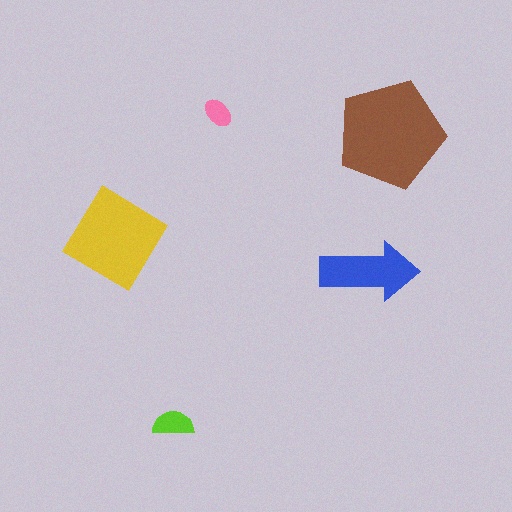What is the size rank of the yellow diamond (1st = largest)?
2nd.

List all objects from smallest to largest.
The pink ellipse, the lime semicircle, the blue arrow, the yellow diamond, the brown pentagon.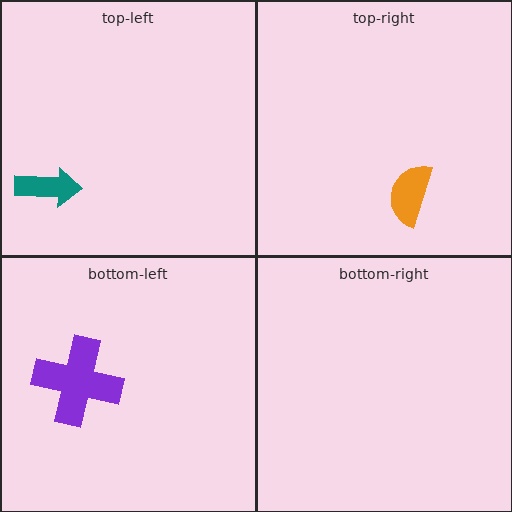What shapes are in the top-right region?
The orange semicircle.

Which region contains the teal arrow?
The top-left region.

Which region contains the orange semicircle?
The top-right region.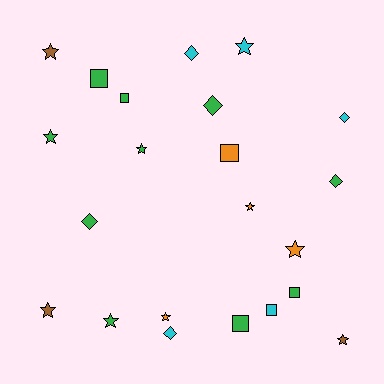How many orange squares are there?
There is 1 orange square.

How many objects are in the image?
There are 22 objects.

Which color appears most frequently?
Green, with 10 objects.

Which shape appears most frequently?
Star, with 10 objects.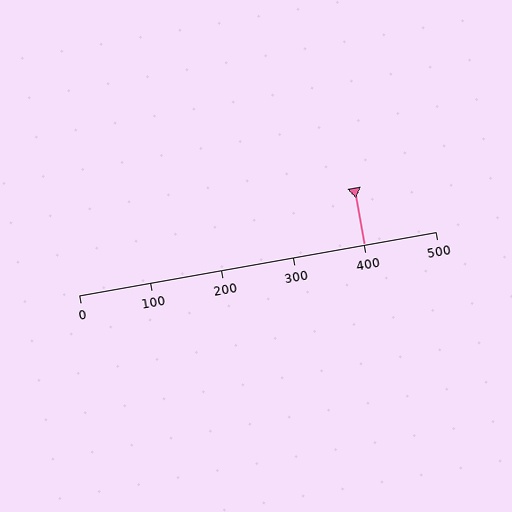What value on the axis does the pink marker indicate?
The marker indicates approximately 400.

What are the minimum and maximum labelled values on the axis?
The axis runs from 0 to 500.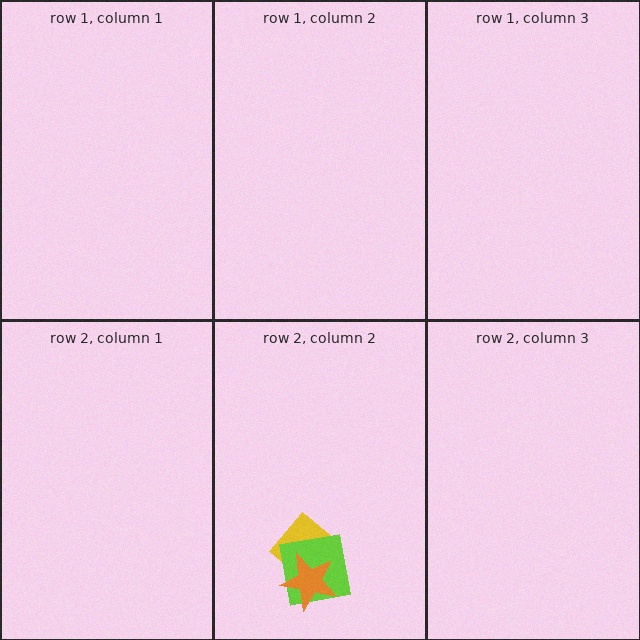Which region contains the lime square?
The row 2, column 2 region.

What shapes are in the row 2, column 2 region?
The yellow diamond, the lime square, the orange star.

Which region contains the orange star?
The row 2, column 2 region.